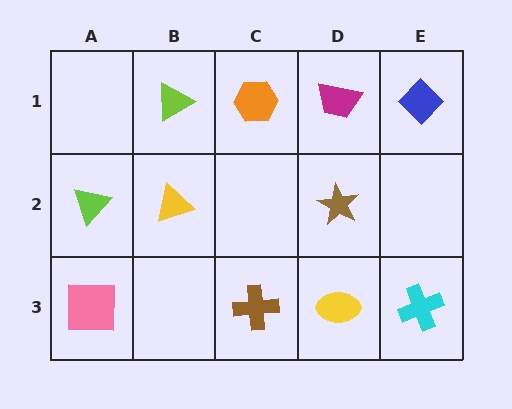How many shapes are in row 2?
3 shapes.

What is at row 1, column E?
A blue diamond.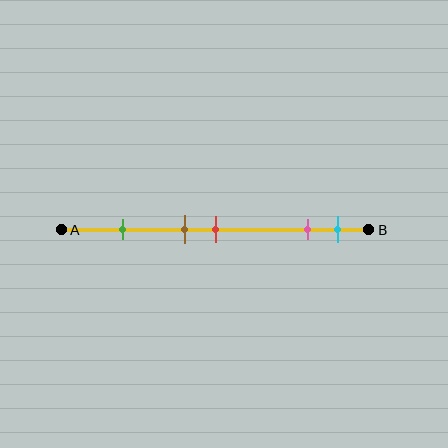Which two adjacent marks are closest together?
The brown and red marks are the closest adjacent pair.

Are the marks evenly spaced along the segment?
No, the marks are not evenly spaced.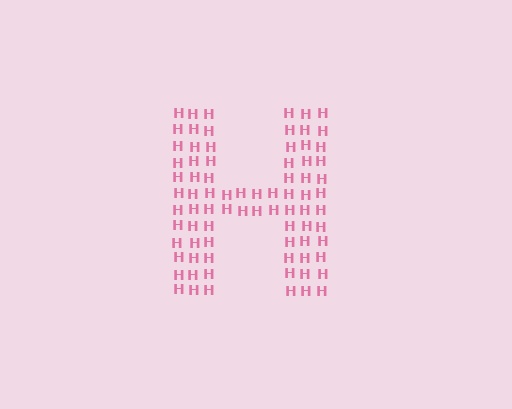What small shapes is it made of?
It is made of small letter H's.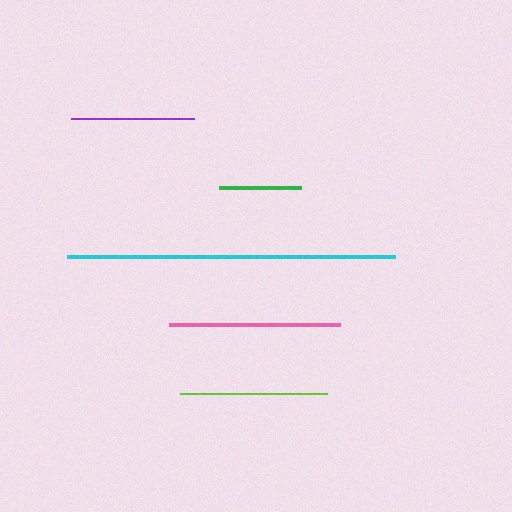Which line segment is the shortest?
The green line is the shortest at approximately 82 pixels.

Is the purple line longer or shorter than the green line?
The purple line is longer than the green line.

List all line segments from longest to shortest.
From longest to shortest: cyan, pink, lime, purple, green.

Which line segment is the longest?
The cyan line is the longest at approximately 328 pixels.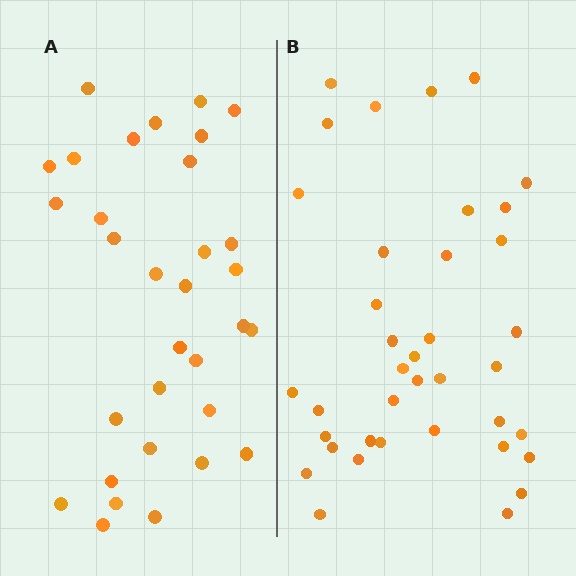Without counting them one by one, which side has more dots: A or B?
Region B (the right region) has more dots.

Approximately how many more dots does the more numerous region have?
Region B has about 6 more dots than region A.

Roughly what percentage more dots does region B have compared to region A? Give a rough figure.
About 20% more.